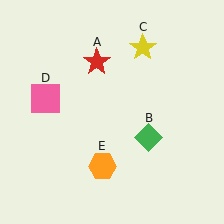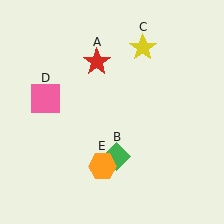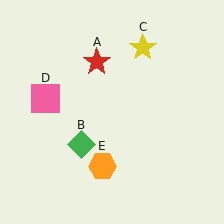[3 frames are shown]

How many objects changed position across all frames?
1 object changed position: green diamond (object B).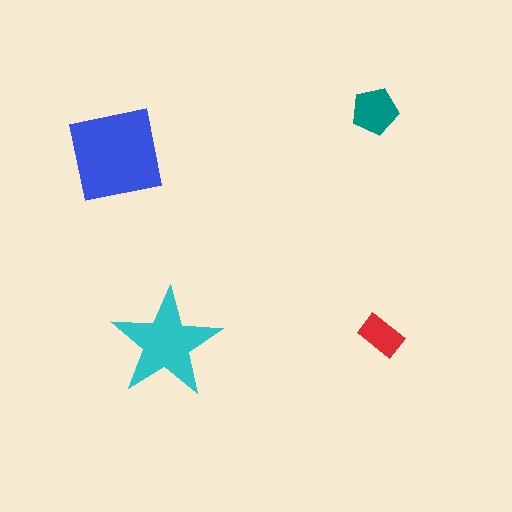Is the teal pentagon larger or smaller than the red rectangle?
Larger.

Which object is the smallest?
The red rectangle.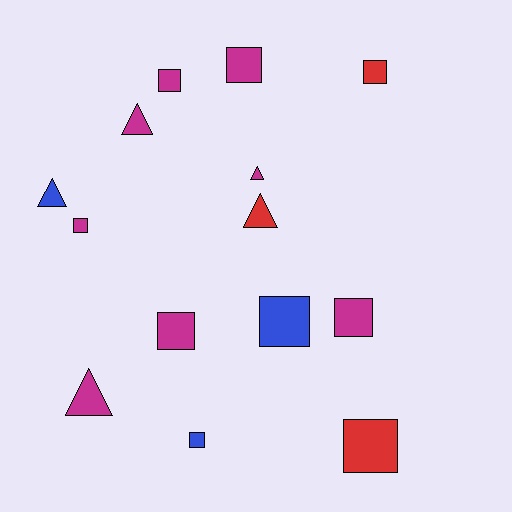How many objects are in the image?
There are 14 objects.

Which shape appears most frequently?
Square, with 9 objects.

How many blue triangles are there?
There is 1 blue triangle.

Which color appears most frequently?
Magenta, with 8 objects.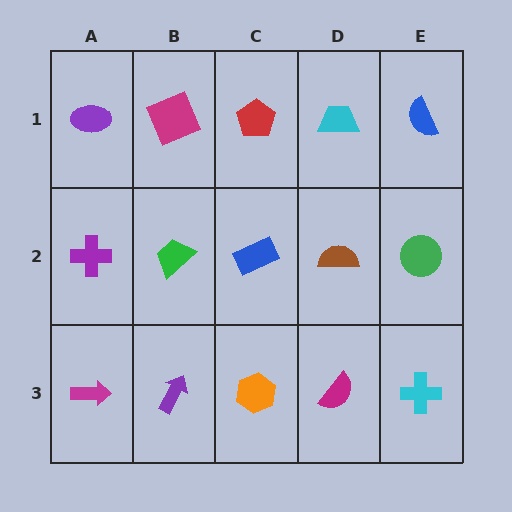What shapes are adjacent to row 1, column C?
A blue rectangle (row 2, column C), a magenta square (row 1, column B), a cyan trapezoid (row 1, column D).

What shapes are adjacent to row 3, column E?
A green circle (row 2, column E), a magenta semicircle (row 3, column D).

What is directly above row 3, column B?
A green trapezoid.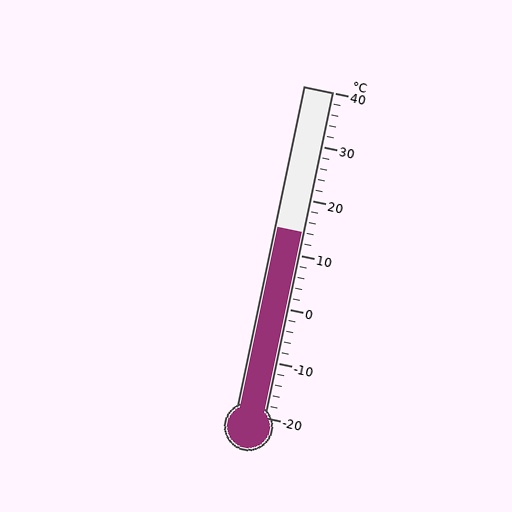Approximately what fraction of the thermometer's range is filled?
The thermometer is filled to approximately 55% of its range.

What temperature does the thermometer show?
The thermometer shows approximately 14°C.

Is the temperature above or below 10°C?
The temperature is above 10°C.